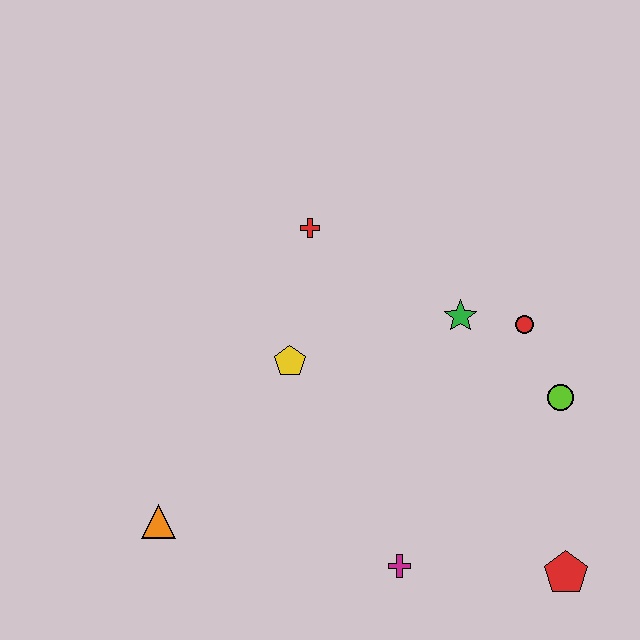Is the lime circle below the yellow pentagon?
Yes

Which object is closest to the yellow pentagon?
The red cross is closest to the yellow pentagon.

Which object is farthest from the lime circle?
The orange triangle is farthest from the lime circle.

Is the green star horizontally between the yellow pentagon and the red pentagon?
Yes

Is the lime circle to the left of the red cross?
No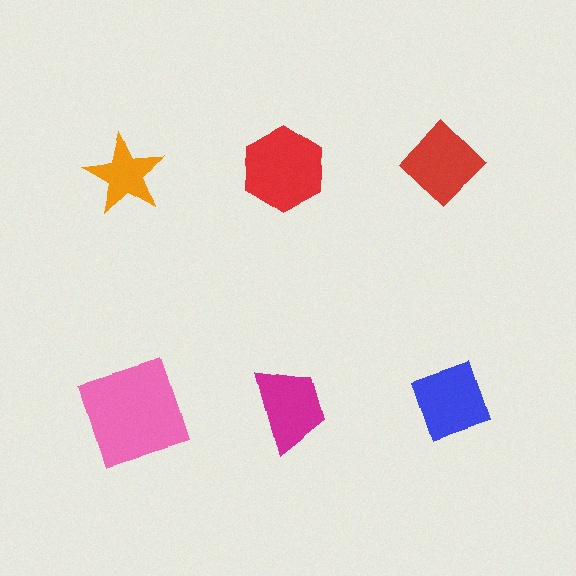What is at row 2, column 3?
A blue diamond.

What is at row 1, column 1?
An orange star.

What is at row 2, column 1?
A pink square.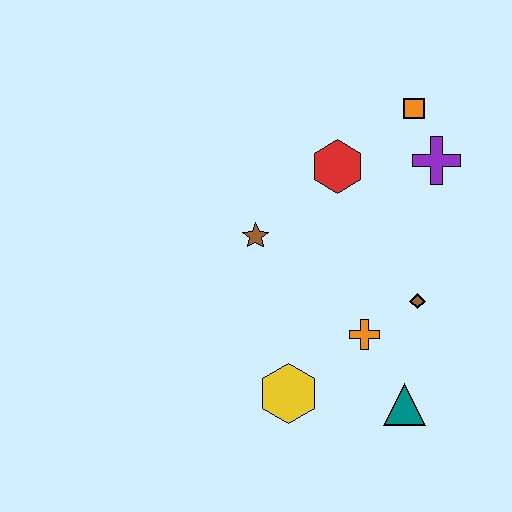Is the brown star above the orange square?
No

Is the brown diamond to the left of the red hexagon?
No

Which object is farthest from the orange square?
The yellow hexagon is farthest from the orange square.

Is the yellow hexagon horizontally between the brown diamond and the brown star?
Yes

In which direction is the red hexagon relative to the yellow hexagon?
The red hexagon is above the yellow hexagon.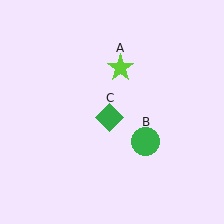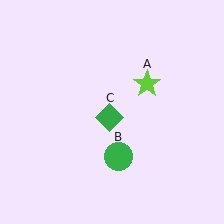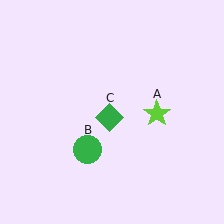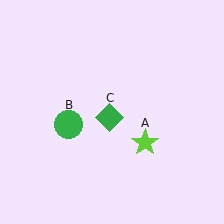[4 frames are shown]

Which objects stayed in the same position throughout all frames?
Green diamond (object C) remained stationary.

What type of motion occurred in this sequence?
The lime star (object A), green circle (object B) rotated clockwise around the center of the scene.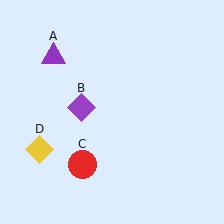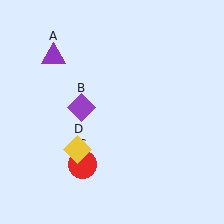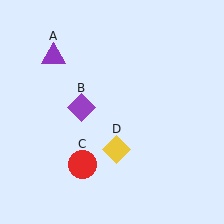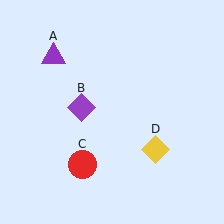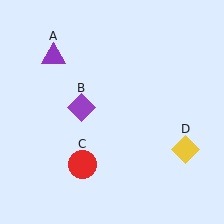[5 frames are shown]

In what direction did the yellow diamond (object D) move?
The yellow diamond (object D) moved right.